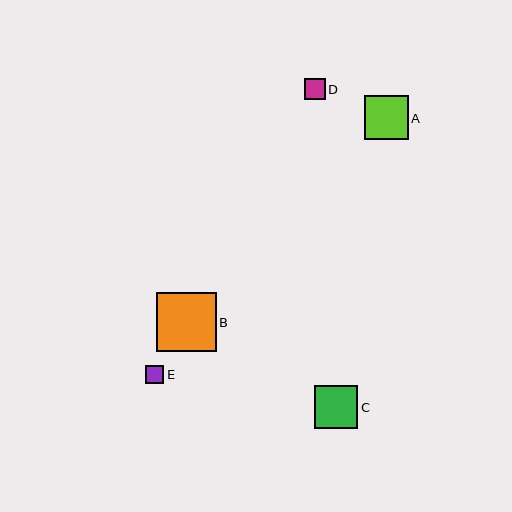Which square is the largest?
Square B is the largest with a size of approximately 59 pixels.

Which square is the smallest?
Square E is the smallest with a size of approximately 19 pixels.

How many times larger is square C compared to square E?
Square C is approximately 2.3 times the size of square E.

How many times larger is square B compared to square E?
Square B is approximately 3.2 times the size of square E.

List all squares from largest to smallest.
From largest to smallest: B, A, C, D, E.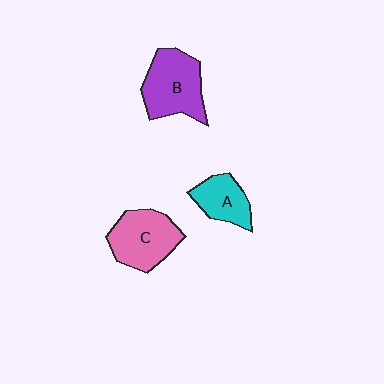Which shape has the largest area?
Shape B (purple).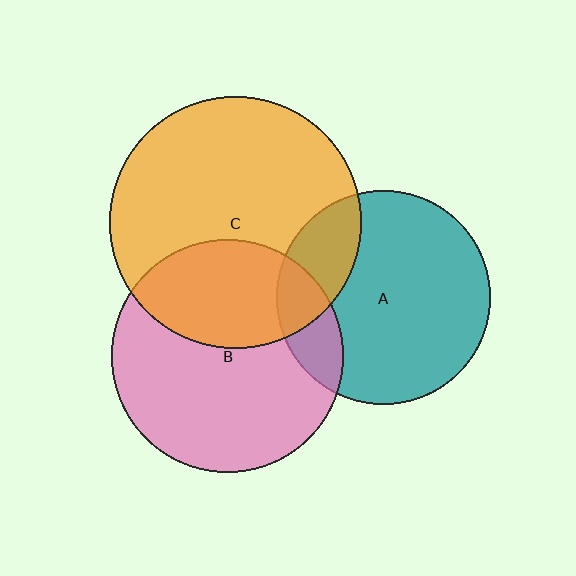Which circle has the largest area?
Circle C (orange).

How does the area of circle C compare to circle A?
Approximately 1.4 times.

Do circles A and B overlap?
Yes.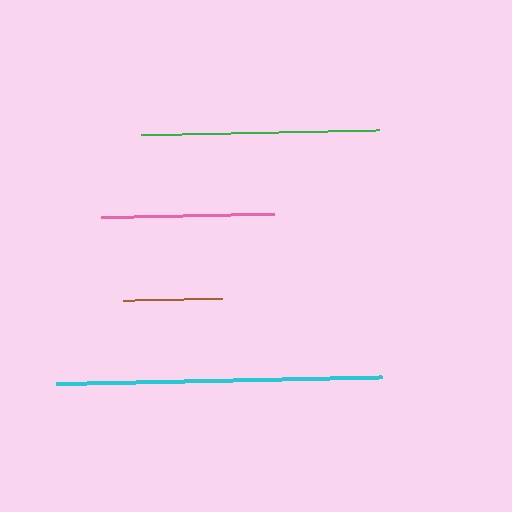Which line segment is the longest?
The cyan line is the longest at approximately 326 pixels.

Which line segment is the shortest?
The brown line is the shortest at approximately 98 pixels.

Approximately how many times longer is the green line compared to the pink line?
The green line is approximately 1.4 times the length of the pink line.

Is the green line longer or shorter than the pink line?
The green line is longer than the pink line.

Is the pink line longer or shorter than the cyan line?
The cyan line is longer than the pink line.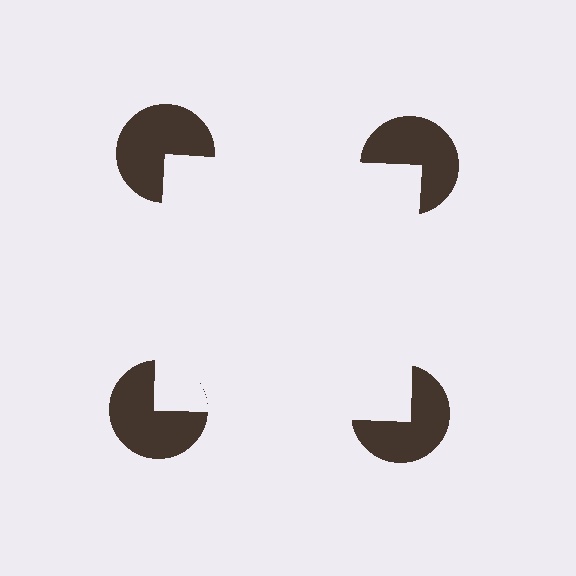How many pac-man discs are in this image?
There are 4 — one at each vertex of the illusory square.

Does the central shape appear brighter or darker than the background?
It typically appears slightly brighter than the background, even though no actual brightness change is drawn.